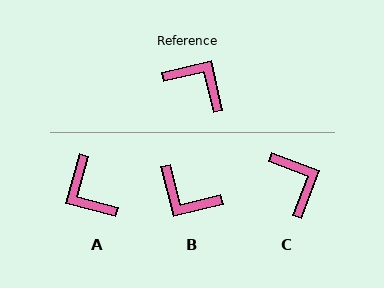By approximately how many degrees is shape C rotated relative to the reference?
Approximately 34 degrees clockwise.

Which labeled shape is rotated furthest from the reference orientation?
B, about 179 degrees away.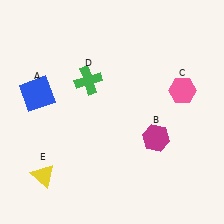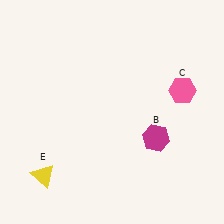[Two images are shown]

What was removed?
The blue square (A), the green cross (D) were removed in Image 2.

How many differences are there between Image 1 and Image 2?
There are 2 differences between the two images.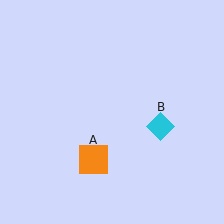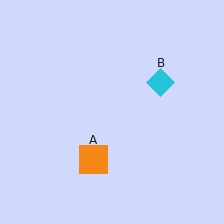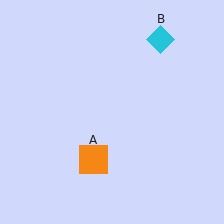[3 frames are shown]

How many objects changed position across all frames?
1 object changed position: cyan diamond (object B).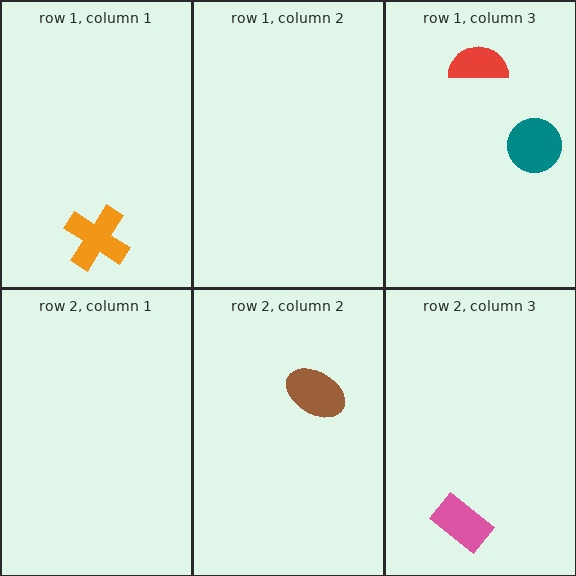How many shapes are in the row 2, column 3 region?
1.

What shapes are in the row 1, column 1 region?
The orange cross.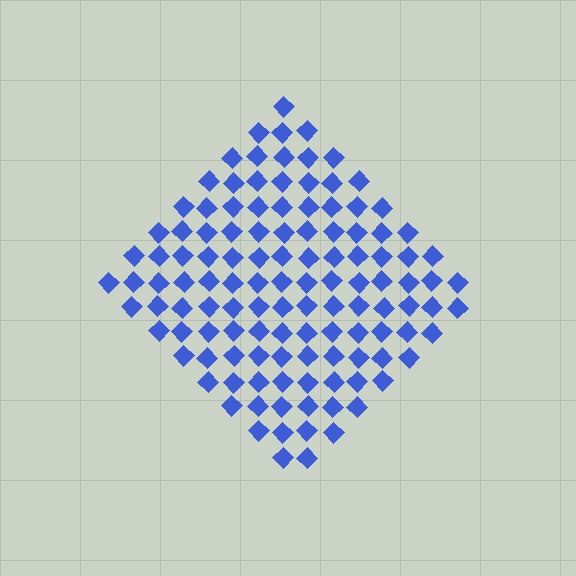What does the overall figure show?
The overall figure shows a diamond.